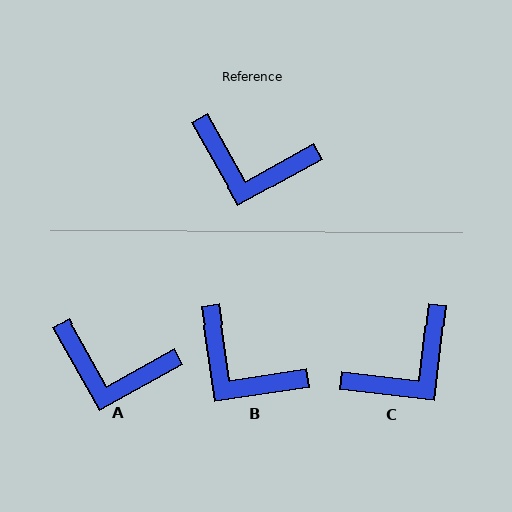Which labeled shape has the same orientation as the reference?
A.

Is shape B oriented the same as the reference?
No, it is off by about 21 degrees.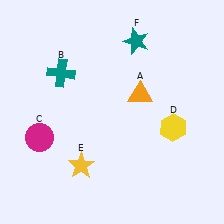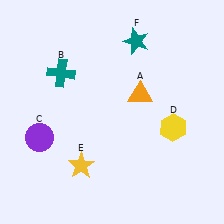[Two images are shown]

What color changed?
The circle (C) changed from magenta in Image 1 to purple in Image 2.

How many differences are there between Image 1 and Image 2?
There is 1 difference between the two images.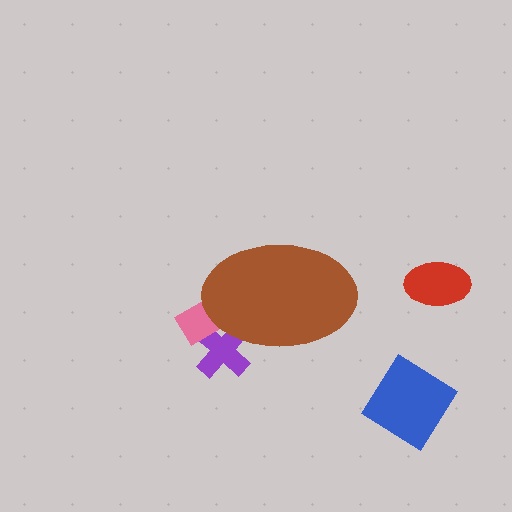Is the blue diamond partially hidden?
No, the blue diamond is fully visible.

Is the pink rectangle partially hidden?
Yes, the pink rectangle is partially hidden behind the brown ellipse.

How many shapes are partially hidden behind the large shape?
2 shapes are partially hidden.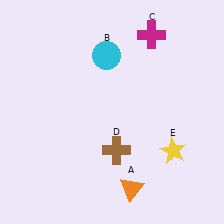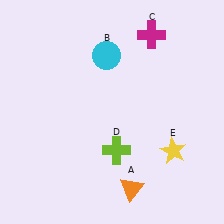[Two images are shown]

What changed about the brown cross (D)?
In Image 1, D is brown. In Image 2, it changed to lime.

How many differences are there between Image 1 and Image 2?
There is 1 difference between the two images.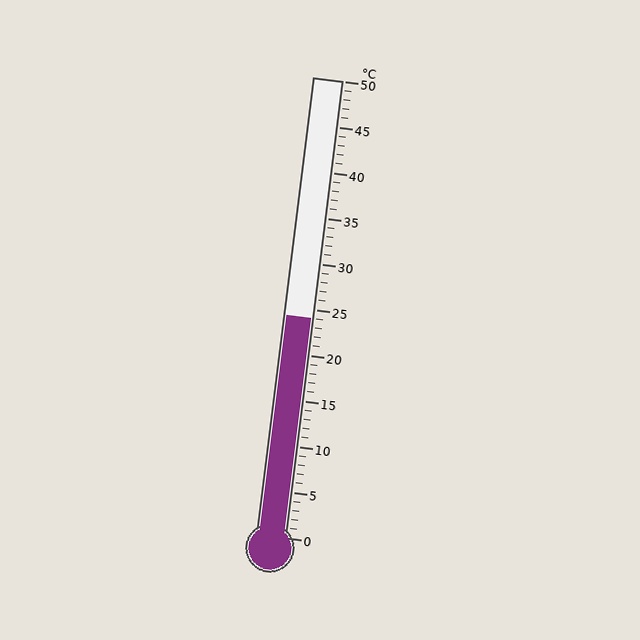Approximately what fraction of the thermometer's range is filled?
The thermometer is filled to approximately 50% of its range.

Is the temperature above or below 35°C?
The temperature is below 35°C.